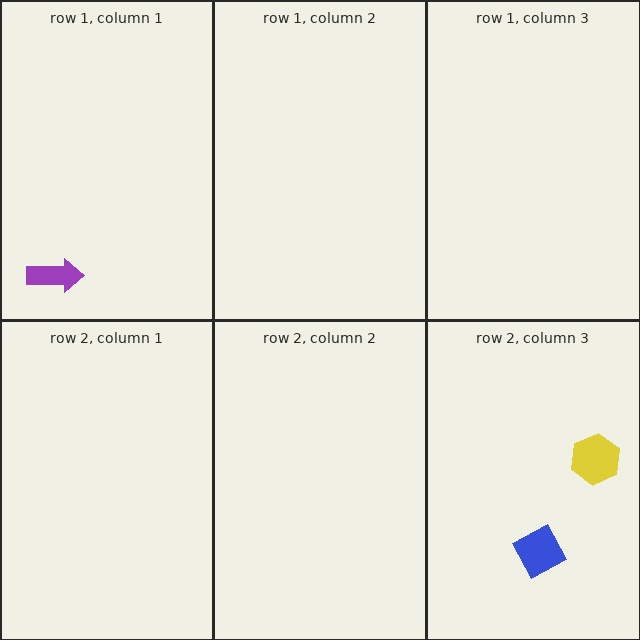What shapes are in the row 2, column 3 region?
The yellow hexagon, the blue diamond.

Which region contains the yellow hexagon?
The row 2, column 3 region.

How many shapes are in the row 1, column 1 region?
1.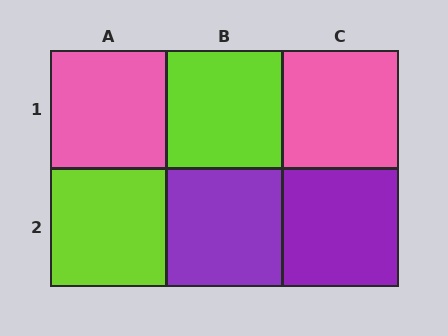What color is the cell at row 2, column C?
Purple.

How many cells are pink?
2 cells are pink.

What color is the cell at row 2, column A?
Lime.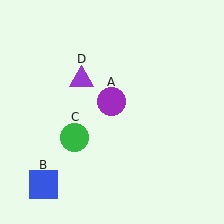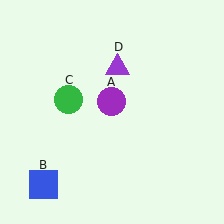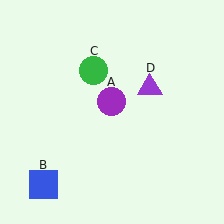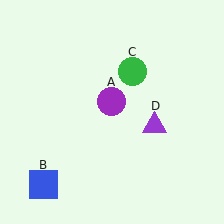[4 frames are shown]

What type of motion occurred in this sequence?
The green circle (object C), purple triangle (object D) rotated clockwise around the center of the scene.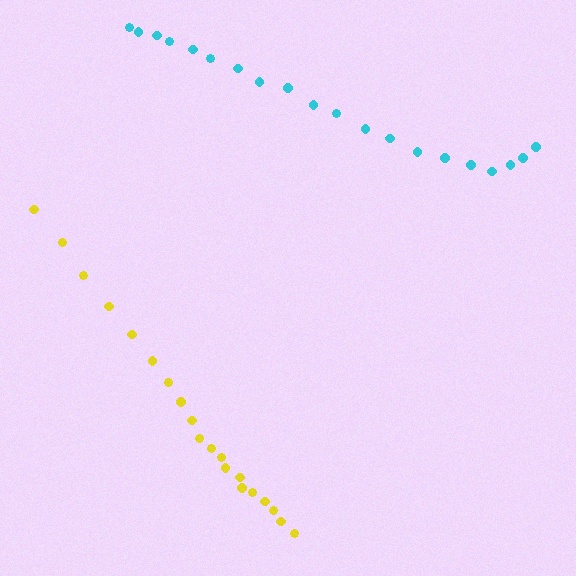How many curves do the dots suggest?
There are 2 distinct paths.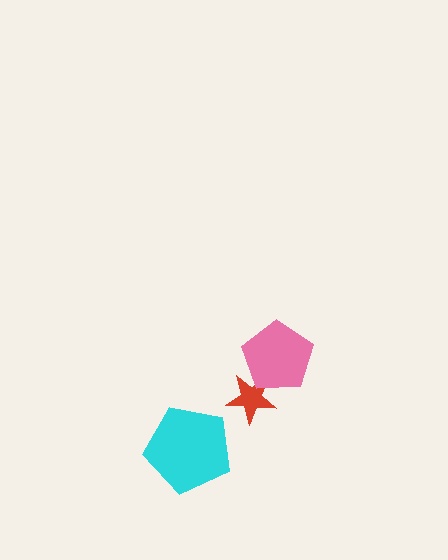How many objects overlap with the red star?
1 object overlaps with the red star.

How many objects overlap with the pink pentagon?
1 object overlaps with the pink pentagon.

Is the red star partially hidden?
Yes, it is partially covered by another shape.